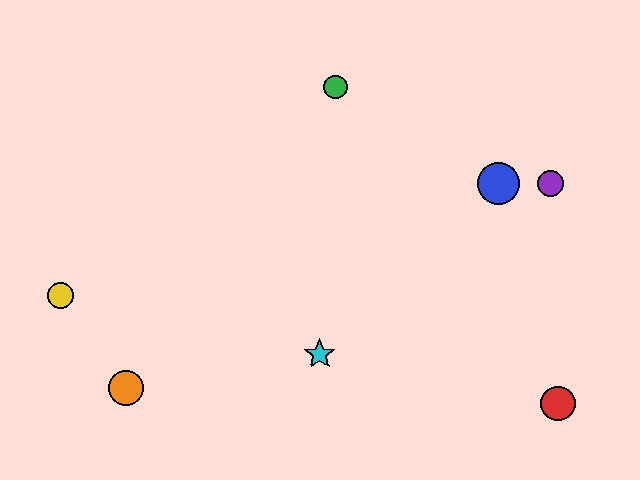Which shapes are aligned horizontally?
The blue circle, the purple circle are aligned horizontally.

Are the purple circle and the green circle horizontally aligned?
No, the purple circle is at y≈184 and the green circle is at y≈87.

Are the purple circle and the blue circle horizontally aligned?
Yes, both are at y≈184.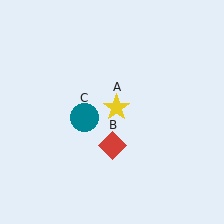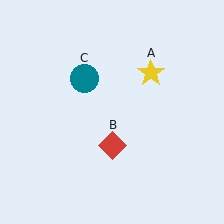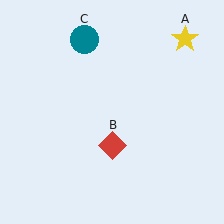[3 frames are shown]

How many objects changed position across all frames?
2 objects changed position: yellow star (object A), teal circle (object C).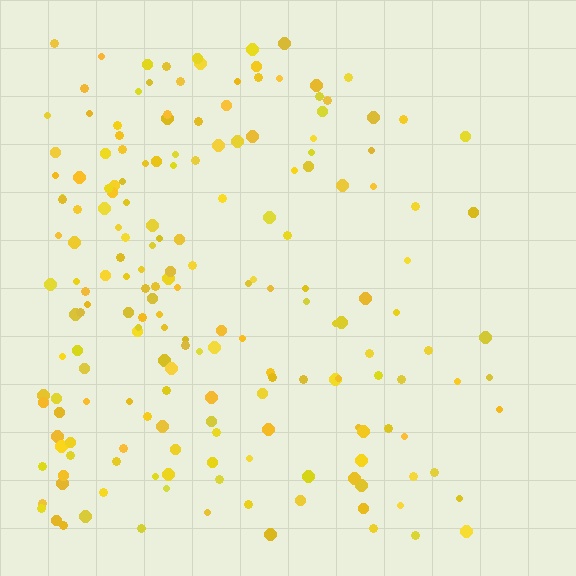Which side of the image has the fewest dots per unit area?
The right.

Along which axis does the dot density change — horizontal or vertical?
Horizontal.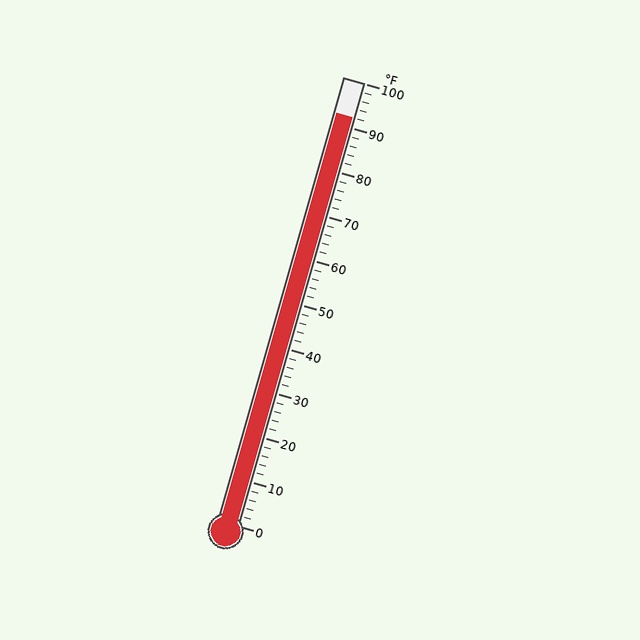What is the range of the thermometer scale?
The thermometer scale ranges from 0°F to 100°F.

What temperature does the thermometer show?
The thermometer shows approximately 92°F.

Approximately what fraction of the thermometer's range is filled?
The thermometer is filled to approximately 90% of its range.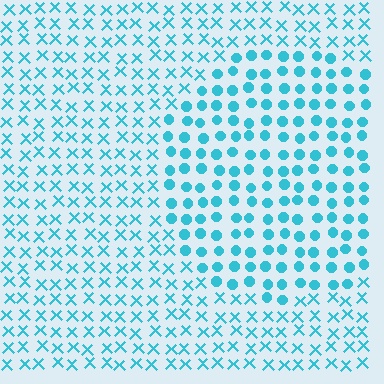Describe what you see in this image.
The image is filled with small cyan elements arranged in a uniform grid. A circle-shaped region contains circles, while the surrounding area contains X marks. The boundary is defined purely by the change in element shape.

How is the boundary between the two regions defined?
The boundary is defined by a change in element shape: circles inside vs. X marks outside. All elements share the same color and spacing.